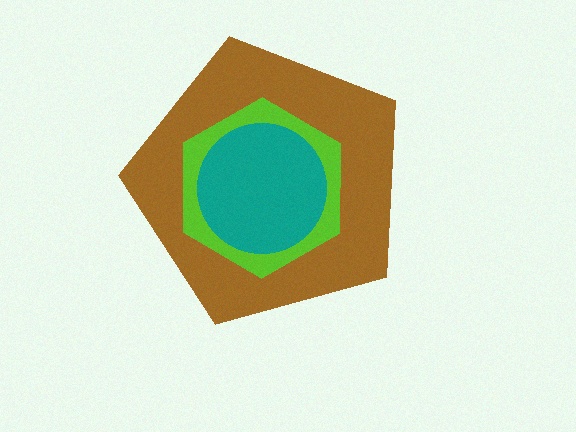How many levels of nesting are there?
3.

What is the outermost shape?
The brown pentagon.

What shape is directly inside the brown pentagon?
The lime hexagon.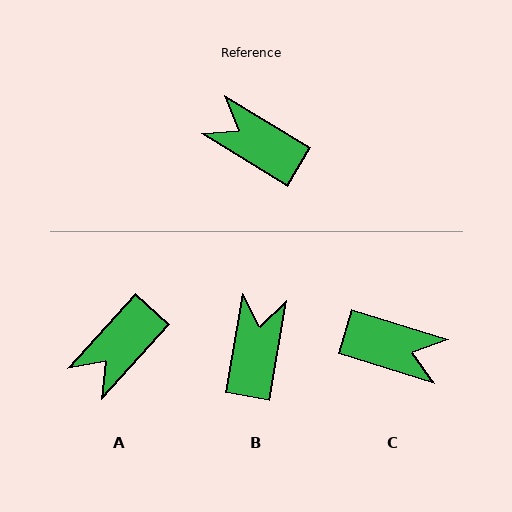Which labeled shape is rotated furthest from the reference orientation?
C, about 166 degrees away.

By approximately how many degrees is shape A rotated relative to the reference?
Approximately 79 degrees counter-clockwise.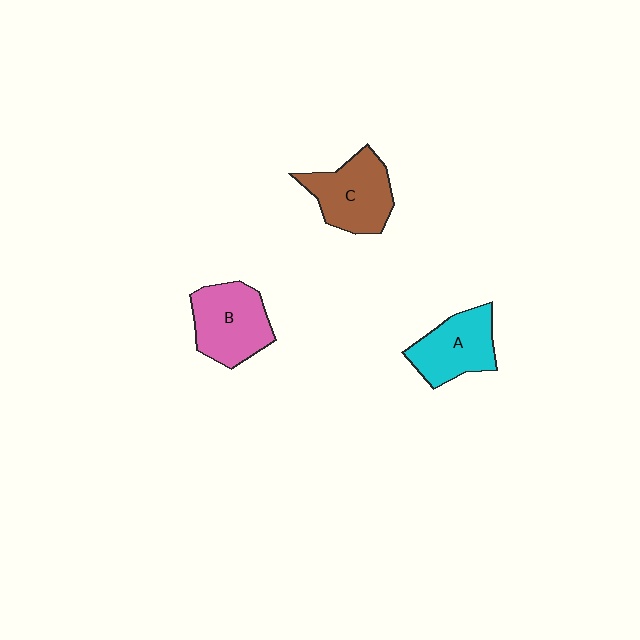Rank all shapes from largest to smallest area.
From largest to smallest: B (pink), C (brown), A (cyan).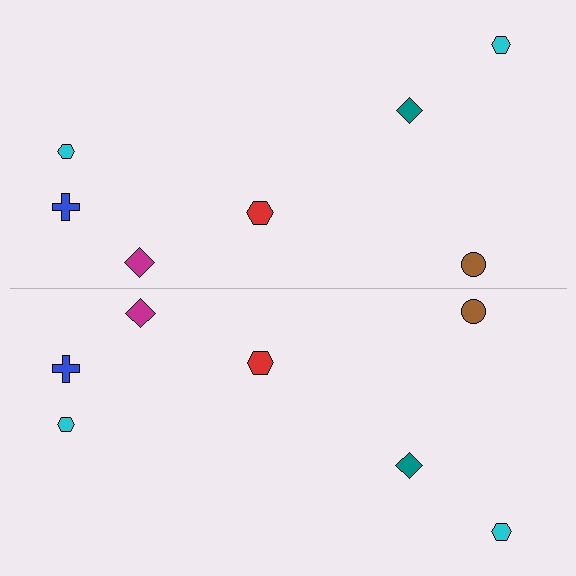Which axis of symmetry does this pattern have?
The pattern has a horizontal axis of symmetry running through the center of the image.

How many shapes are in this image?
There are 14 shapes in this image.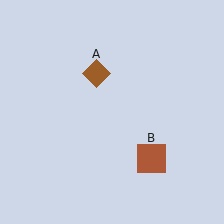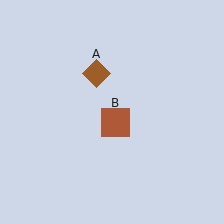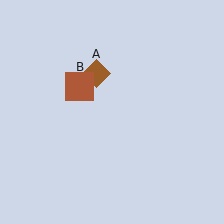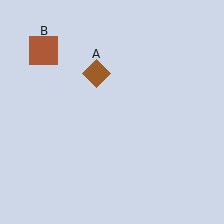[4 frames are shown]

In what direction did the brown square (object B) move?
The brown square (object B) moved up and to the left.